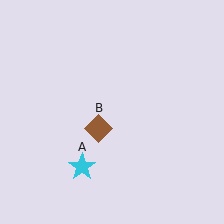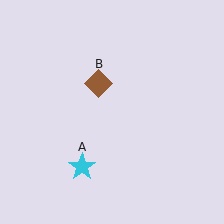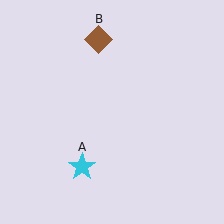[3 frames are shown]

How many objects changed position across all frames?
1 object changed position: brown diamond (object B).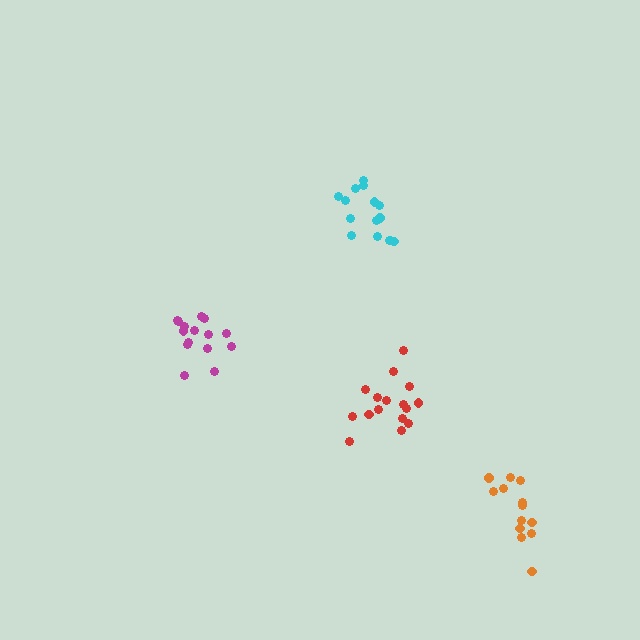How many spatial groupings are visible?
There are 4 spatial groupings.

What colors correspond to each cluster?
The clusters are colored: orange, magenta, cyan, red.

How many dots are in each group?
Group 1: 13 dots, Group 2: 15 dots, Group 3: 15 dots, Group 4: 16 dots (59 total).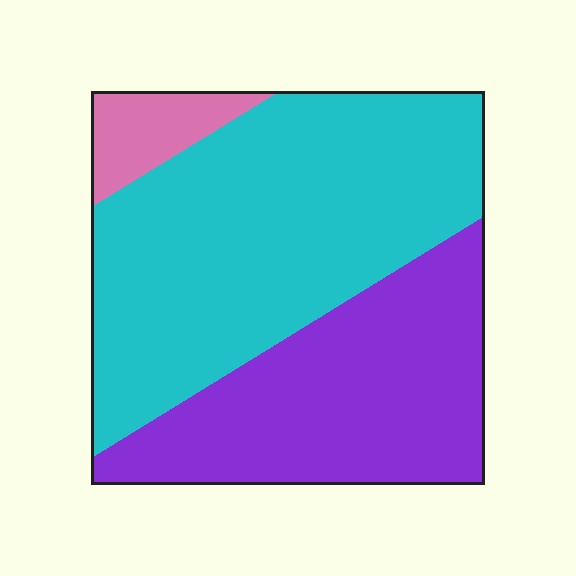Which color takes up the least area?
Pink, at roughly 5%.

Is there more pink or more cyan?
Cyan.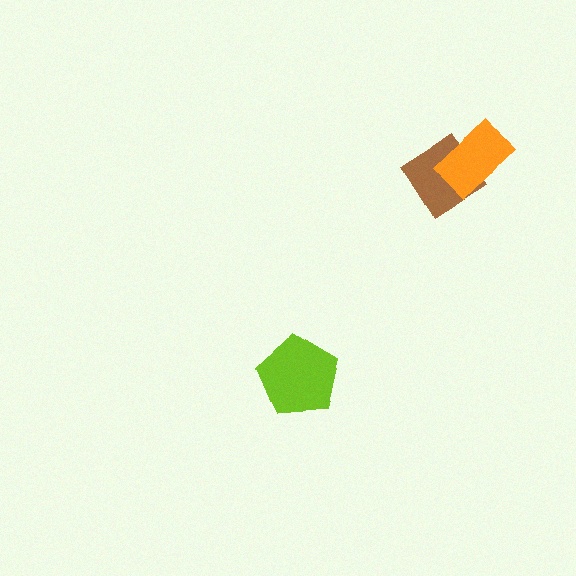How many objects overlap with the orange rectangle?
1 object overlaps with the orange rectangle.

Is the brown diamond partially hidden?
Yes, it is partially covered by another shape.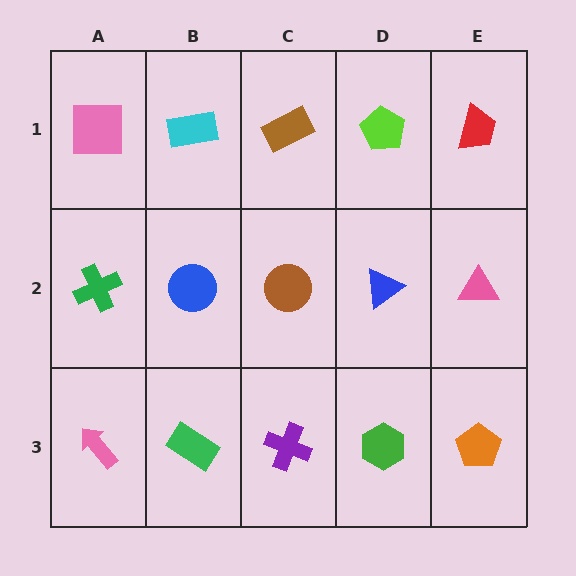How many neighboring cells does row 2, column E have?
3.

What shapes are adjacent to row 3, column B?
A blue circle (row 2, column B), a pink arrow (row 3, column A), a purple cross (row 3, column C).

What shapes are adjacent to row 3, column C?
A brown circle (row 2, column C), a green rectangle (row 3, column B), a green hexagon (row 3, column D).